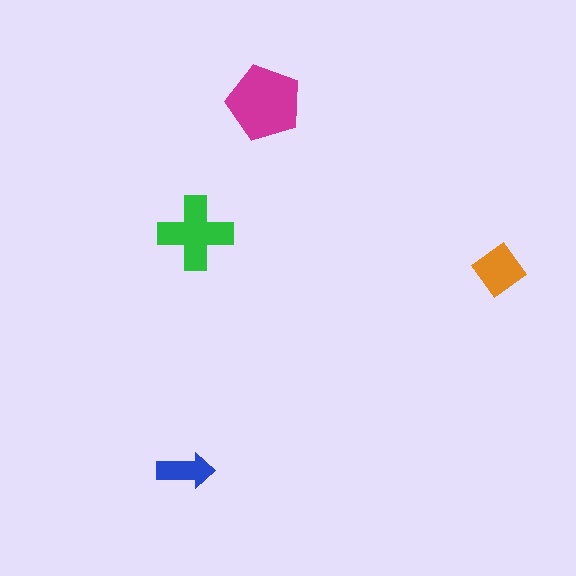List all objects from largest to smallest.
The magenta pentagon, the green cross, the orange diamond, the blue arrow.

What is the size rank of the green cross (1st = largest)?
2nd.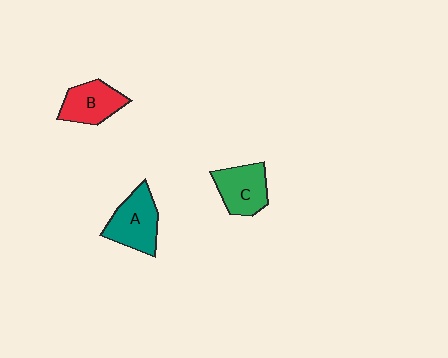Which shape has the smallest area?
Shape B (red).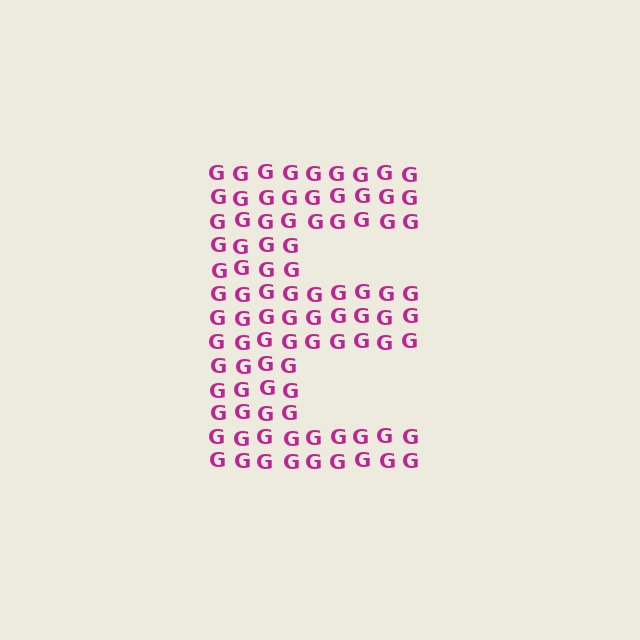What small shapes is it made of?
It is made of small letter G's.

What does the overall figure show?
The overall figure shows the letter E.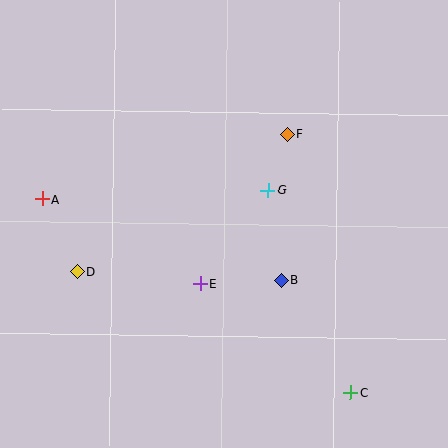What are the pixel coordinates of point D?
Point D is at (78, 272).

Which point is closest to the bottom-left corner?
Point D is closest to the bottom-left corner.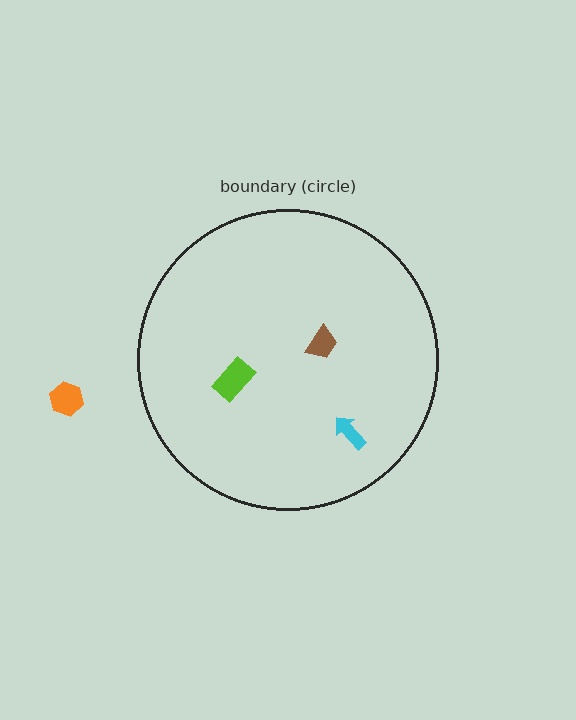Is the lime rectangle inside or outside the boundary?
Inside.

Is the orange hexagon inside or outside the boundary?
Outside.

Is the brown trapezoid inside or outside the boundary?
Inside.